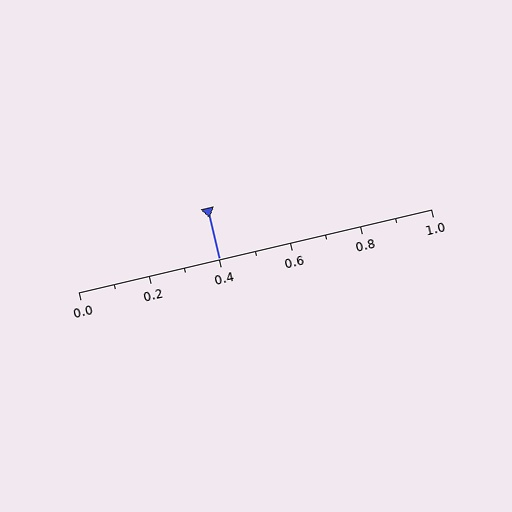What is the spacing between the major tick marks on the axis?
The major ticks are spaced 0.2 apart.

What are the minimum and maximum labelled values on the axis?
The axis runs from 0.0 to 1.0.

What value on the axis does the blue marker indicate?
The marker indicates approximately 0.4.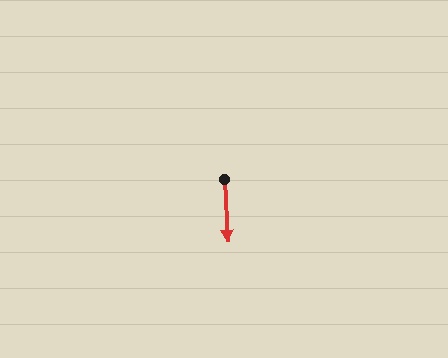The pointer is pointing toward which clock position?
Roughly 6 o'clock.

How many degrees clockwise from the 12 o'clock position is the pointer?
Approximately 177 degrees.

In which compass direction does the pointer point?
South.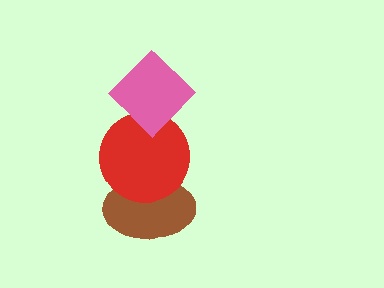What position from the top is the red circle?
The red circle is 2nd from the top.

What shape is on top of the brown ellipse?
The red circle is on top of the brown ellipse.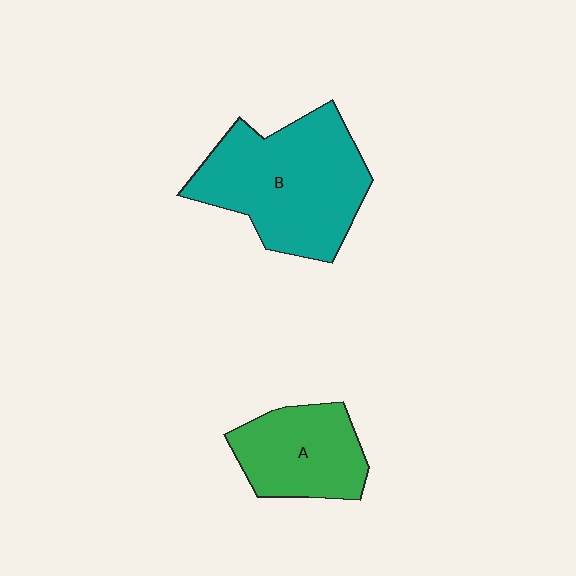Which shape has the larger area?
Shape B (teal).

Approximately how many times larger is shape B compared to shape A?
Approximately 1.7 times.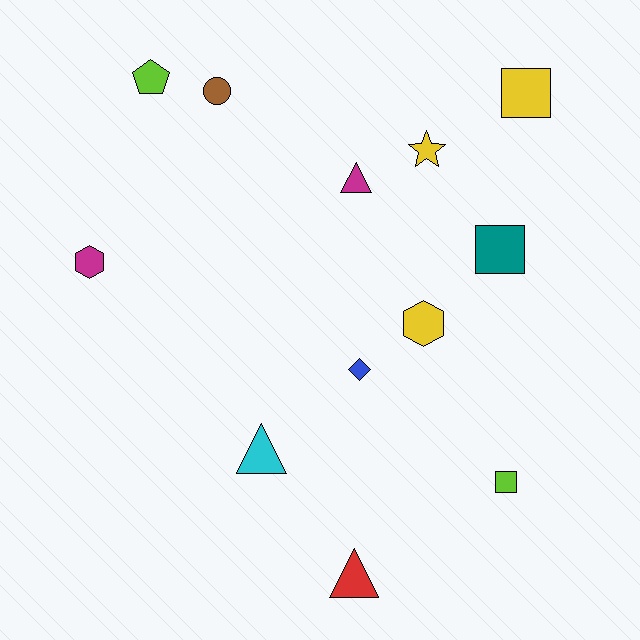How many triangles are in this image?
There are 3 triangles.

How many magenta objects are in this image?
There are 2 magenta objects.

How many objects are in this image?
There are 12 objects.